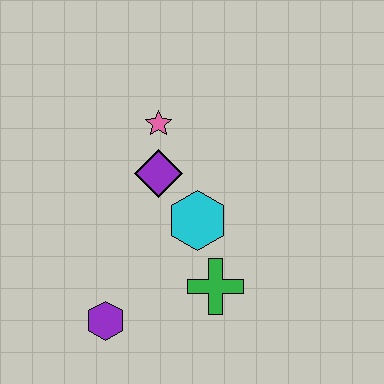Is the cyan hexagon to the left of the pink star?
No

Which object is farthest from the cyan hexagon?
The purple hexagon is farthest from the cyan hexagon.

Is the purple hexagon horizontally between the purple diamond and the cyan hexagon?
No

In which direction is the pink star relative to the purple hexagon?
The pink star is above the purple hexagon.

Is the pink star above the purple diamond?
Yes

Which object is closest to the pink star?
The purple diamond is closest to the pink star.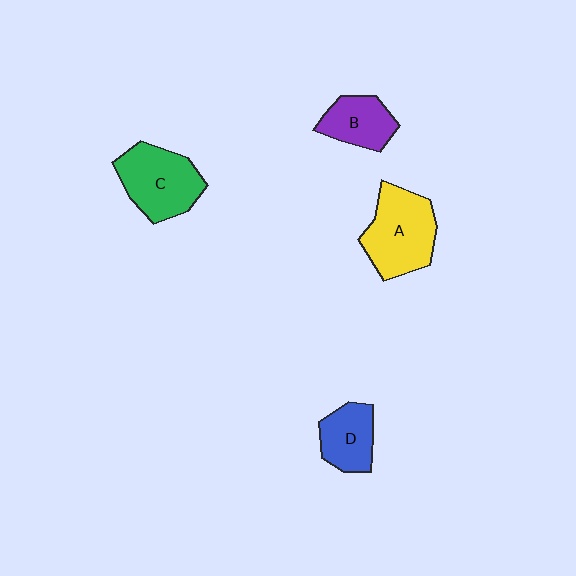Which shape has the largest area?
Shape A (yellow).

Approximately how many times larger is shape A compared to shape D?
Approximately 1.6 times.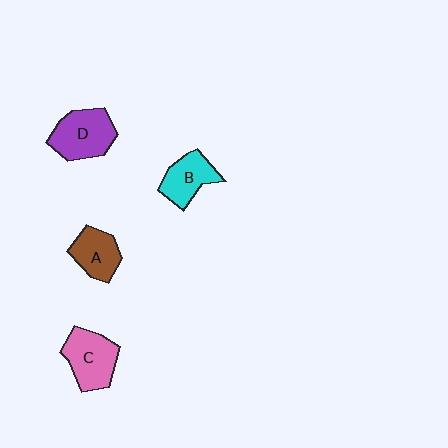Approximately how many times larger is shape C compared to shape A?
Approximately 1.3 times.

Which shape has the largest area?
Shape D (purple).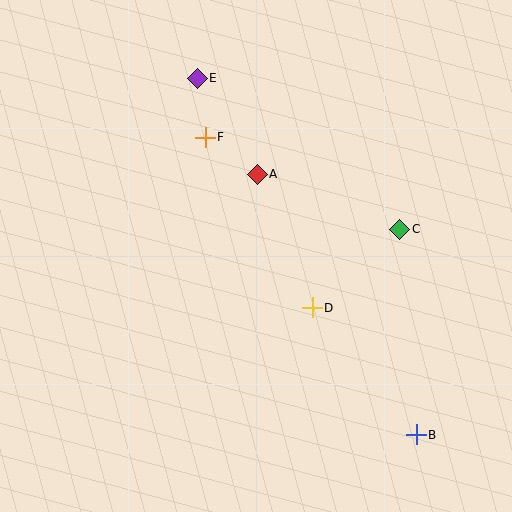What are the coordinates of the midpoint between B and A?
The midpoint between B and A is at (337, 304).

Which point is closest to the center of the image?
Point D at (312, 308) is closest to the center.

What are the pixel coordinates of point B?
Point B is at (416, 435).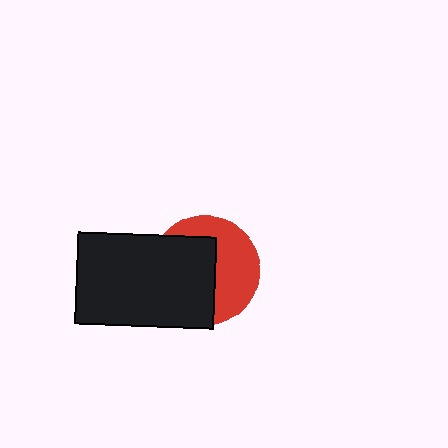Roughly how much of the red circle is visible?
About half of it is visible (roughly 47%).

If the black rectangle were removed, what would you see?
You would see the complete red circle.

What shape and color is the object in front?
The object in front is a black rectangle.